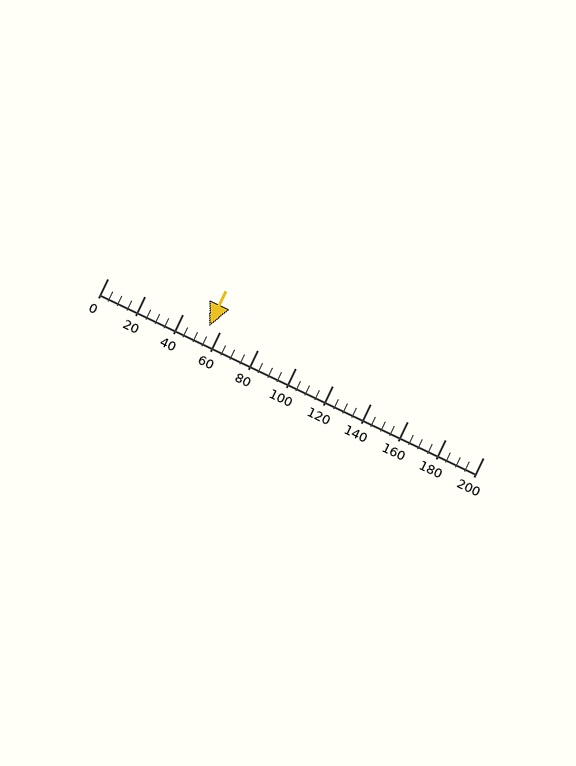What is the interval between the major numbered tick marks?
The major tick marks are spaced 20 units apart.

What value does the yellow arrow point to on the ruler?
The yellow arrow points to approximately 54.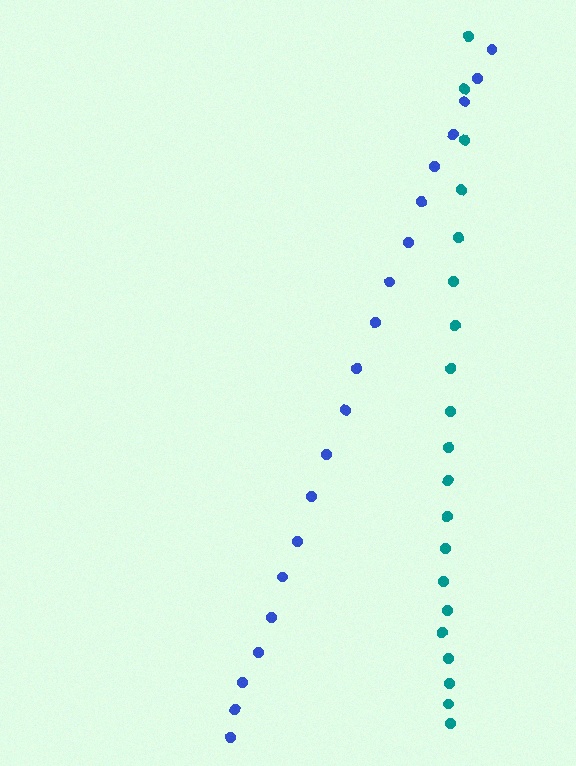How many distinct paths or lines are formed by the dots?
There are 2 distinct paths.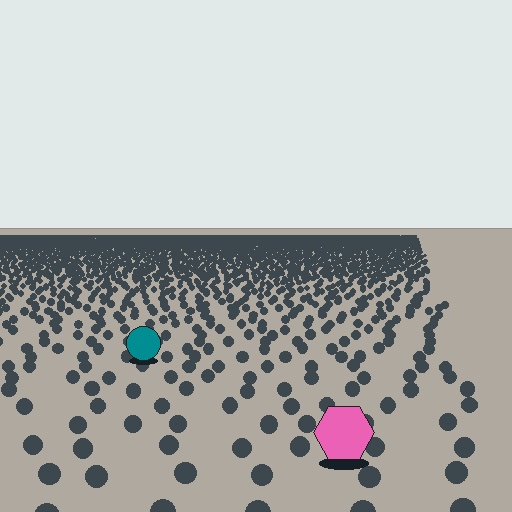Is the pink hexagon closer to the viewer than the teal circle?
Yes. The pink hexagon is closer — you can tell from the texture gradient: the ground texture is coarser near it.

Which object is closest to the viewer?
The pink hexagon is closest. The texture marks near it are larger and more spread out.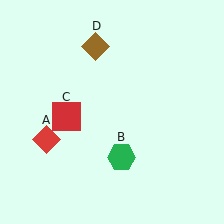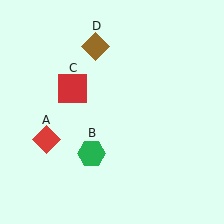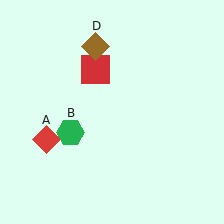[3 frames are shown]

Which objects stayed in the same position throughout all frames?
Red diamond (object A) and brown diamond (object D) remained stationary.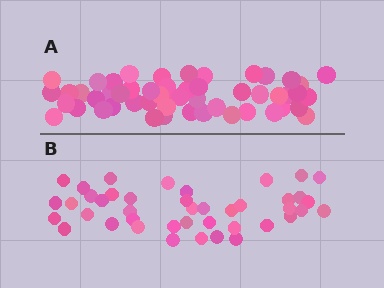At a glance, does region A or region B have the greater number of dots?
Region A (the top region) has more dots.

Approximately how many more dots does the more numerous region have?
Region A has roughly 10 or so more dots than region B.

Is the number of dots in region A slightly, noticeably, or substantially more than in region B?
Region A has only slightly more — the two regions are fairly close. The ratio is roughly 1.2 to 1.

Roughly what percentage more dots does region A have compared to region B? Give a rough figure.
About 25% more.